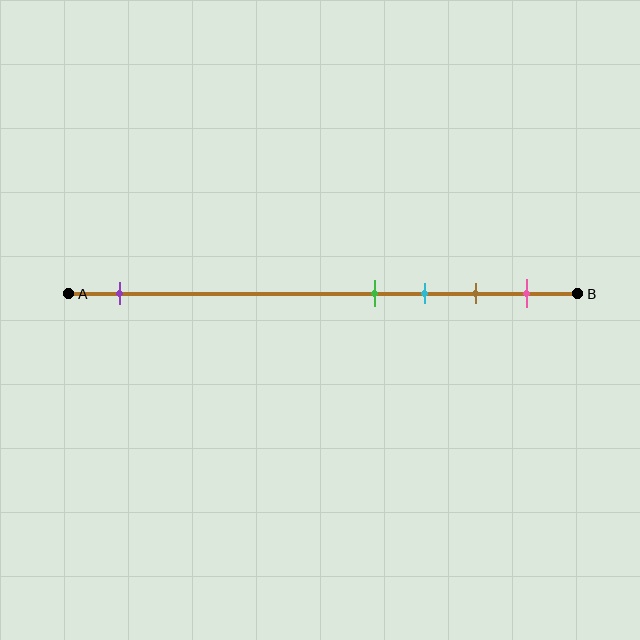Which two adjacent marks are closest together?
The green and cyan marks are the closest adjacent pair.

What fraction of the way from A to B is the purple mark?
The purple mark is approximately 10% (0.1) of the way from A to B.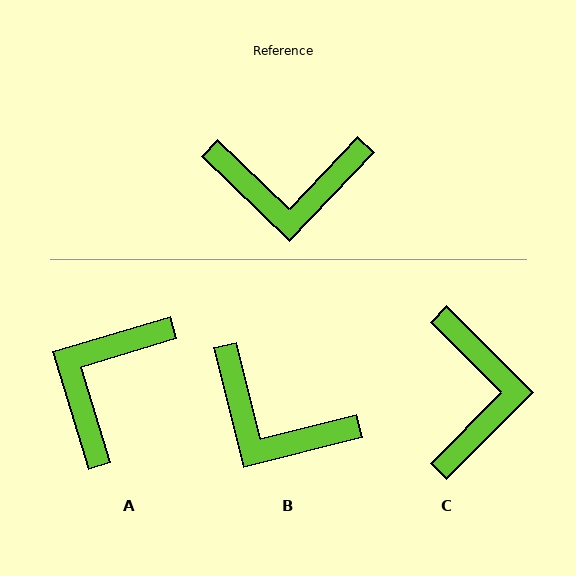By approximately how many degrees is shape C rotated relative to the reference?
Approximately 89 degrees counter-clockwise.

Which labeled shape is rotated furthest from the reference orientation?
A, about 119 degrees away.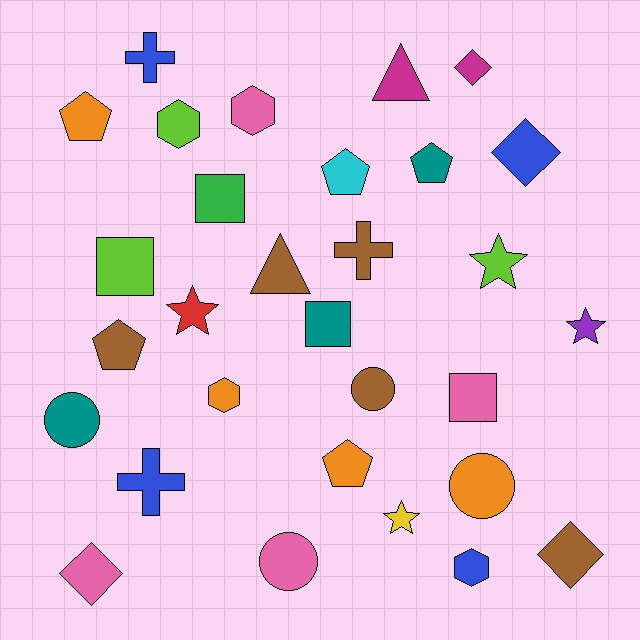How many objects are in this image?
There are 30 objects.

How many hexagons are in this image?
There are 4 hexagons.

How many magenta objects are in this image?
There are 2 magenta objects.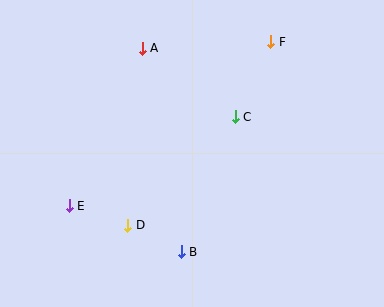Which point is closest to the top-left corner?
Point A is closest to the top-left corner.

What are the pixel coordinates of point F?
Point F is at (271, 42).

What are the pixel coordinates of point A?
Point A is at (142, 48).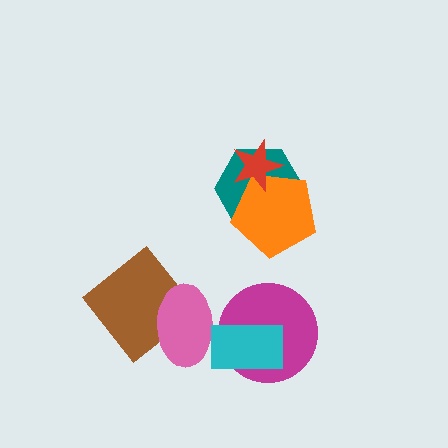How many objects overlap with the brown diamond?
1 object overlaps with the brown diamond.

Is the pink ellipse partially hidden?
Yes, it is partially covered by another shape.